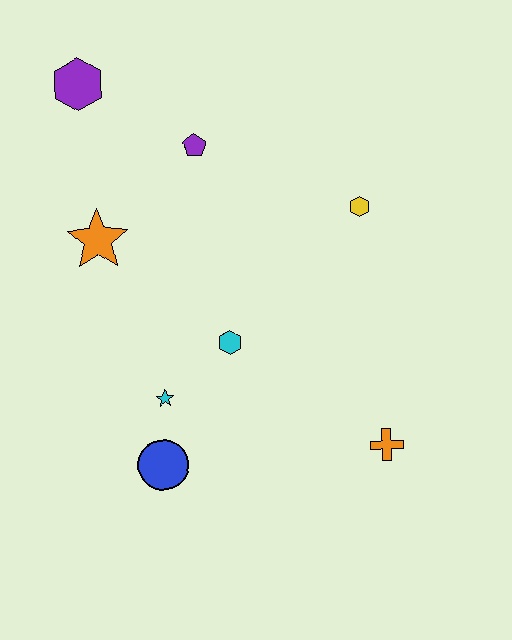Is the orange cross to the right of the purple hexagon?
Yes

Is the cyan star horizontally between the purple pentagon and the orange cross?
No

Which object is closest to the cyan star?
The blue circle is closest to the cyan star.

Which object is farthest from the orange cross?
The purple hexagon is farthest from the orange cross.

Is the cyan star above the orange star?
No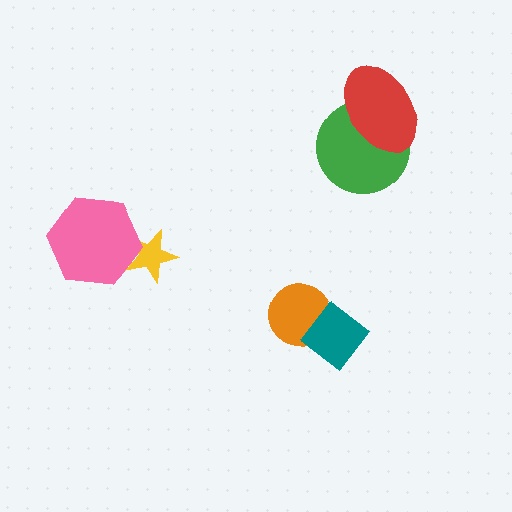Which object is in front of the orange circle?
The teal diamond is in front of the orange circle.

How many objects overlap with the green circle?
1 object overlaps with the green circle.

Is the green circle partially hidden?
Yes, it is partially covered by another shape.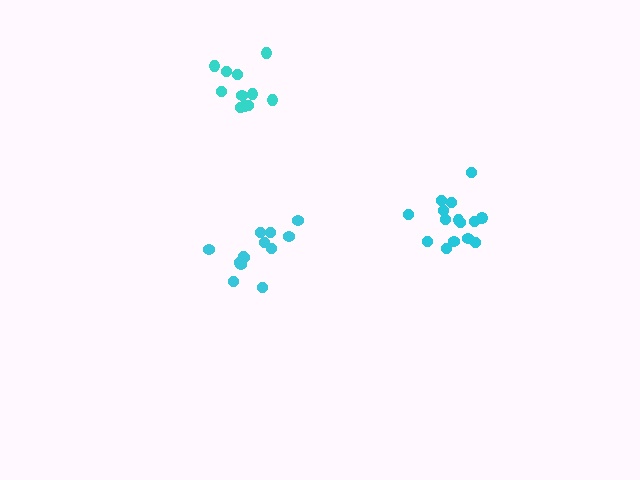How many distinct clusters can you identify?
There are 3 distinct clusters.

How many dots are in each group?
Group 1: 13 dots, Group 2: 15 dots, Group 3: 11 dots (39 total).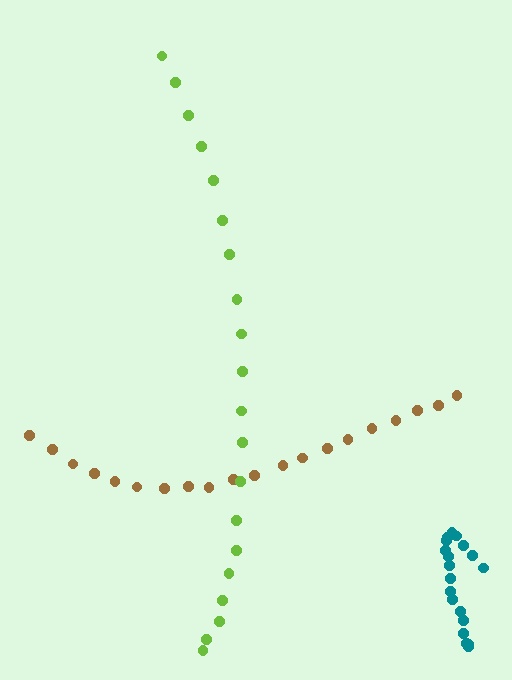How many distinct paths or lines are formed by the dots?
There are 3 distinct paths.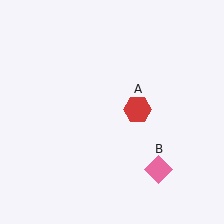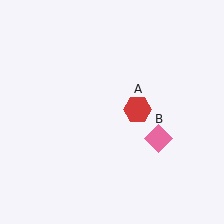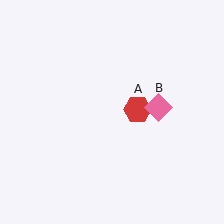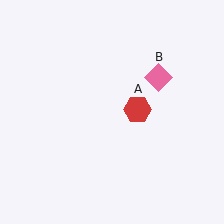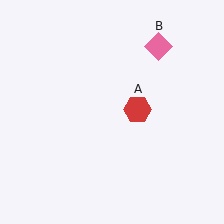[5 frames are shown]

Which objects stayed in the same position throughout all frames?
Red hexagon (object A) remained stationary.